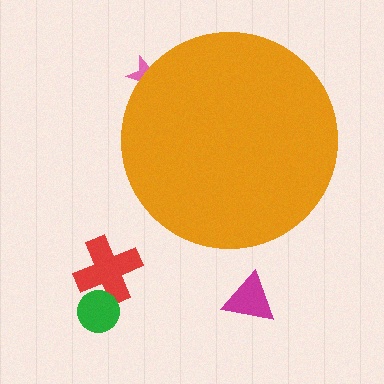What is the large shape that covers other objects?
An orange circle.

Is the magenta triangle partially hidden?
No, the magenta triangle is fully visible.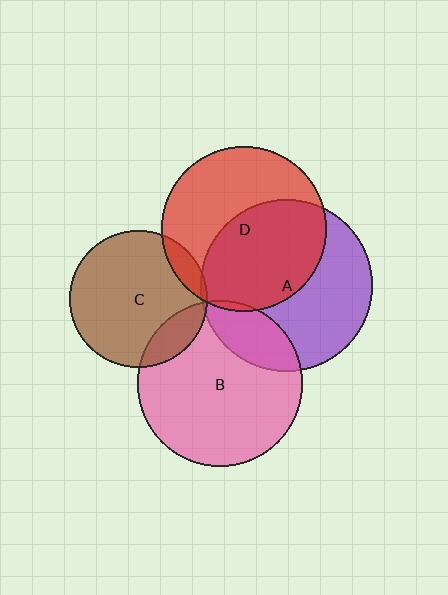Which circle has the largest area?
Circle A (purple).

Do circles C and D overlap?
Yes.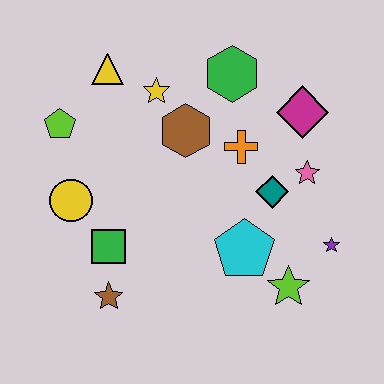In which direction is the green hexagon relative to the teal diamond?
The green hexagon is above the teal diamond.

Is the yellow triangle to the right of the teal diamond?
No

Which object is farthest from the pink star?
The lime pentagon is farthest from the pink star.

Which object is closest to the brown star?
The green square is closest to the brown star.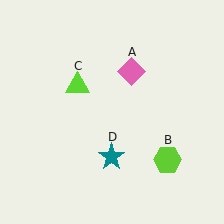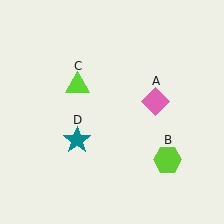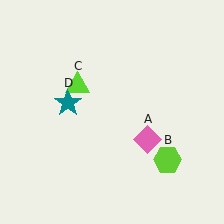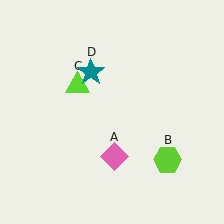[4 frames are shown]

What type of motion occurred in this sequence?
The pink diamond (object A), teal star (object D) rotated clockwise around the center of the scene.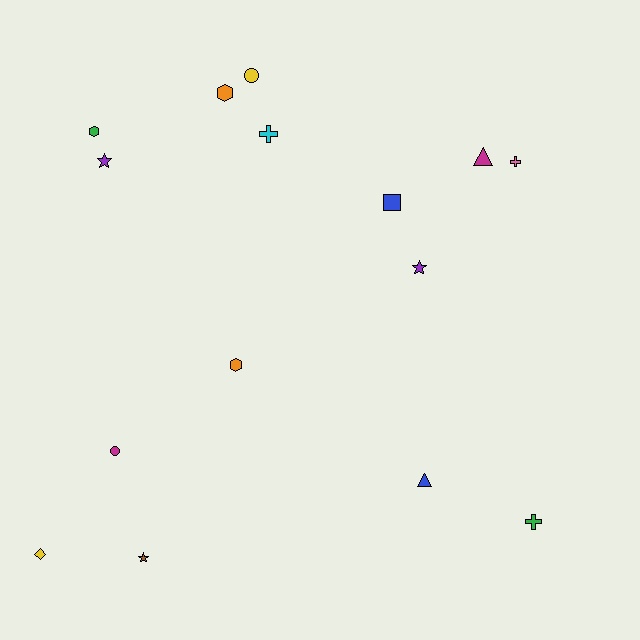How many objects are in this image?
There are 15 objects.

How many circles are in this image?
There are 2 circles.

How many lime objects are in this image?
There are no lime objects.